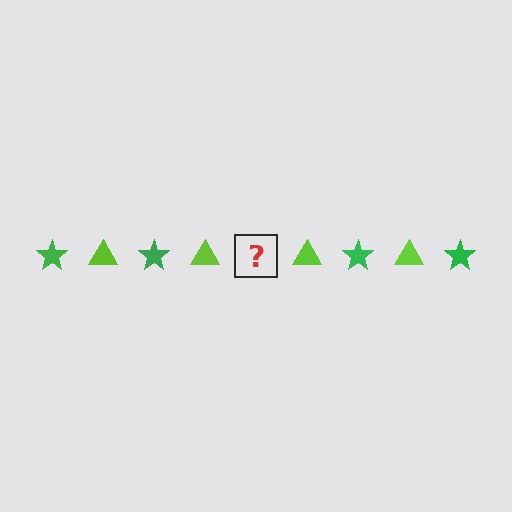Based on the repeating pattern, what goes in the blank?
The blank should be a green star.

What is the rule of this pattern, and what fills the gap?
The rule is that the pattern alternates between green star and lime triangle. The gap should be filled with a green star.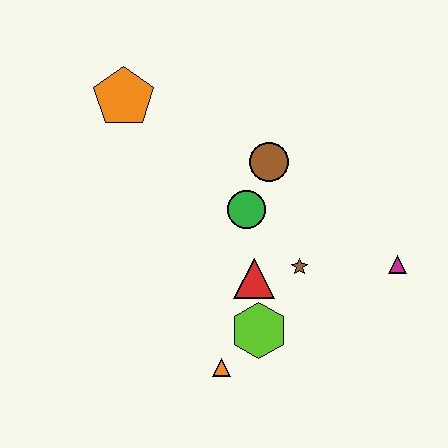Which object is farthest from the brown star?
The orange pentagon is farthest from the brown star.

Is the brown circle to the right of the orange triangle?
Yes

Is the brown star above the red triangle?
Yes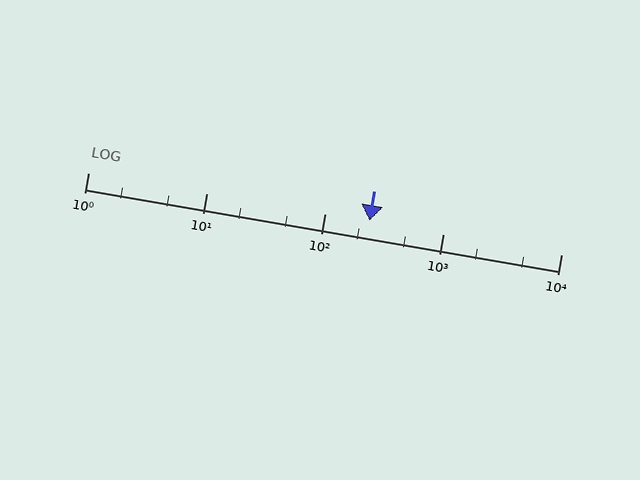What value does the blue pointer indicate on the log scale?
The pointer indicates approximately 240.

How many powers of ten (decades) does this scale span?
The scale spans 4 decades, from 1 to 10000.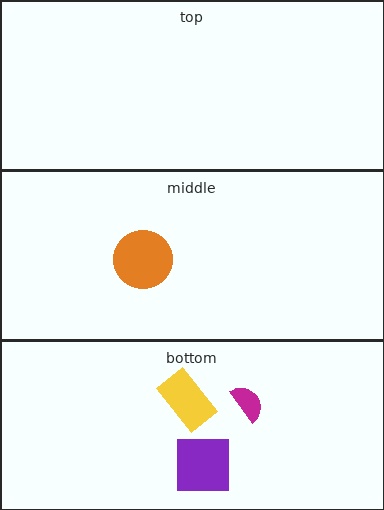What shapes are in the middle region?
The orange circle.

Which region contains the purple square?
The bottom region.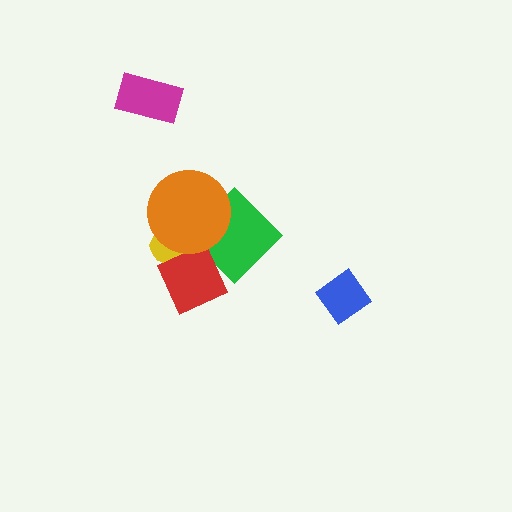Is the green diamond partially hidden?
Yes, it is partially covered by another shape.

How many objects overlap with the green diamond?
3 objects overlap with the green diamond.